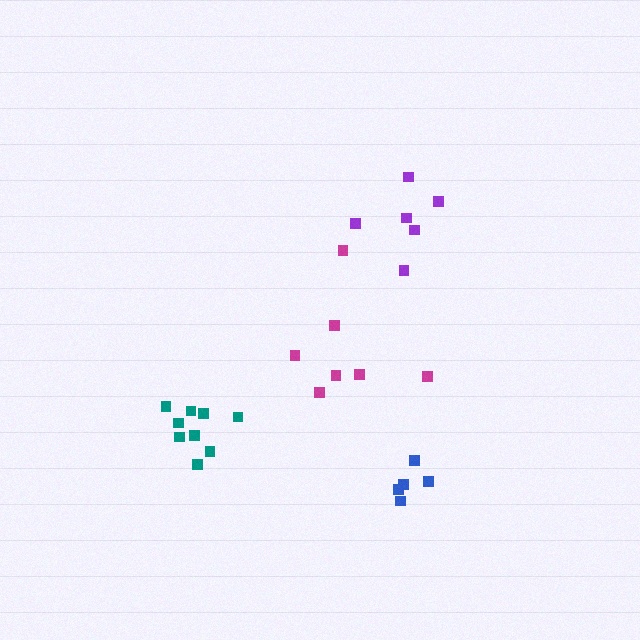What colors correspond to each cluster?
The clusters are colored: blue, teal, purple, magenta.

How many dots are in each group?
Group 1: 5 dots, Group 2: 9 dots, Group 3: 6 dots, Group 4: 7 dots (27 total).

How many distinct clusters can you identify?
There are 4 distinct clusters.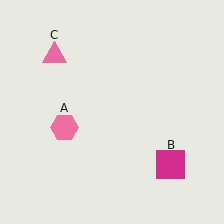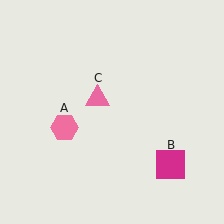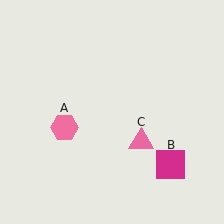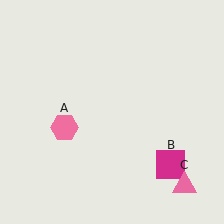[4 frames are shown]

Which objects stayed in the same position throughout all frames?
Pink hexagon (object A) and magenta square (object B) remained stationary.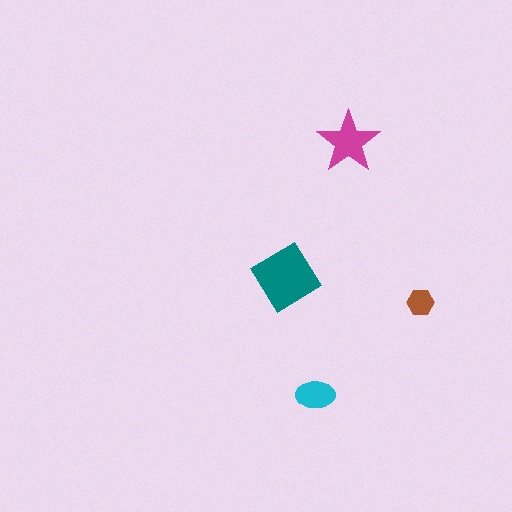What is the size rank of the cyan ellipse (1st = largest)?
3rd.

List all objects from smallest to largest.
The brown hexagon, the cyan ellipse, the magenta star, the teal diamond.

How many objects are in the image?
There are 4 objects in the image.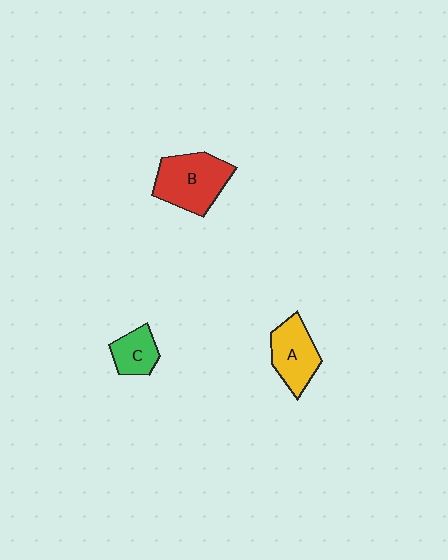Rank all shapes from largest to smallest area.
From largest to smallest: B (red), A (yellow), C (green).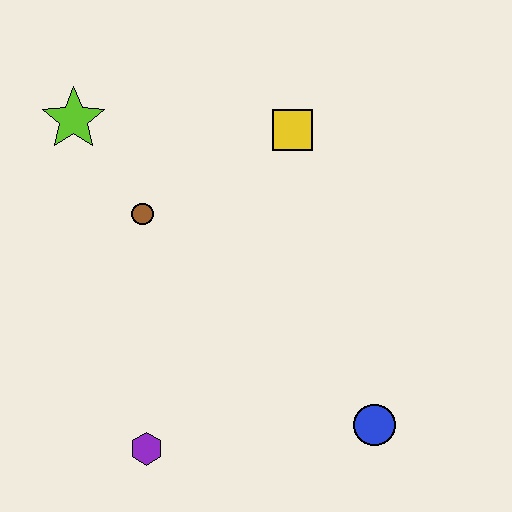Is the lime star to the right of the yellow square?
No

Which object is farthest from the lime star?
The blue circle is farthest from the lime star.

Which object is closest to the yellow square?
The brown circle is closest to the yellow square.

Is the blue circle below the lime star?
Yes